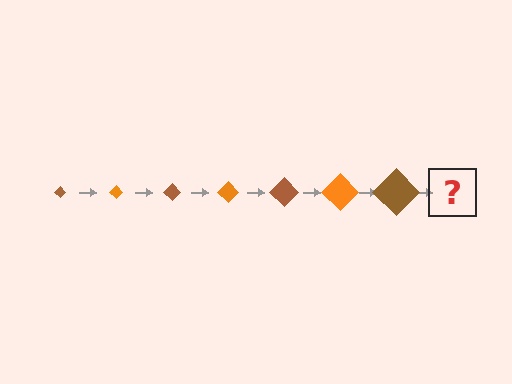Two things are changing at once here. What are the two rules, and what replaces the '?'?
The two rules are that the diamond grows larger each step and the color cycles through brown and orange. The '?' should be an orange diamond, larger than the previous one.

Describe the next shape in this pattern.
It should be an orange diamond, larger than the previous one.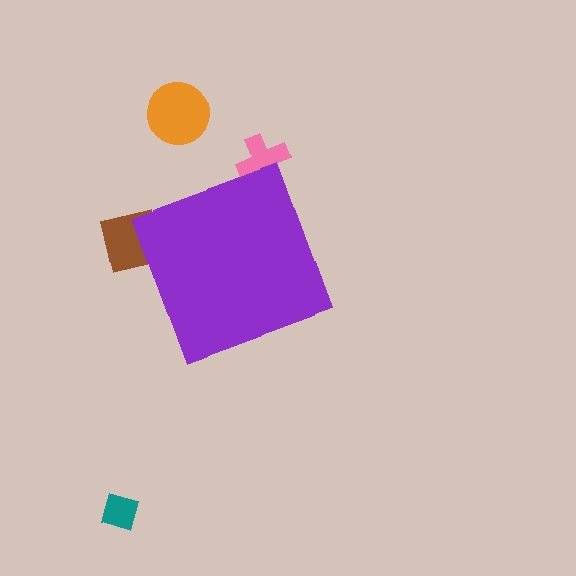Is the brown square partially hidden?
Yes, the brown square is partially hidden behind the purple diamond.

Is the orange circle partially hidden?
No, the orange circle is fully visible.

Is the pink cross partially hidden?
Yes, the pink cross is partially hidden behind the purple diamond.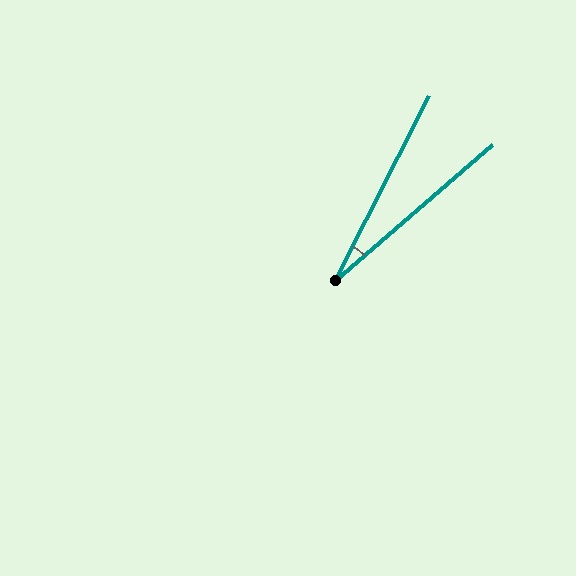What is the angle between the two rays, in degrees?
Approximately 22 degrees.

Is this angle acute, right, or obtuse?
It is acute.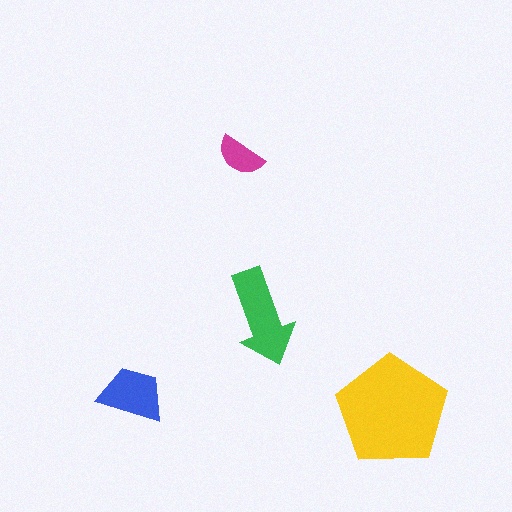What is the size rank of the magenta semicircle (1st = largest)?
4th.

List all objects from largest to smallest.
The yellow pentagon, the green arrow, the blue trapezoid, the magenta semicircle.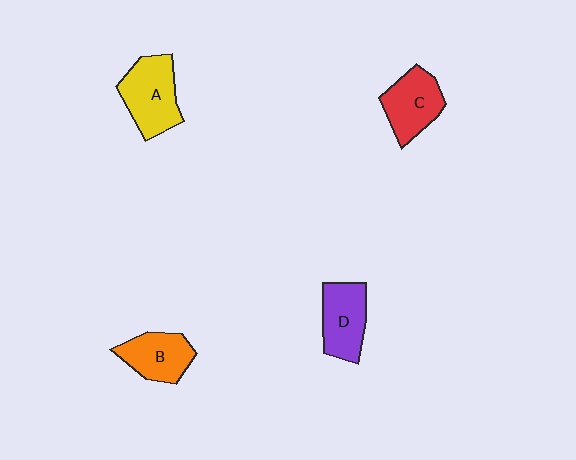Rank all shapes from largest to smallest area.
From largest to smallest: A (yellow), C (red), D (purple), B (orange).